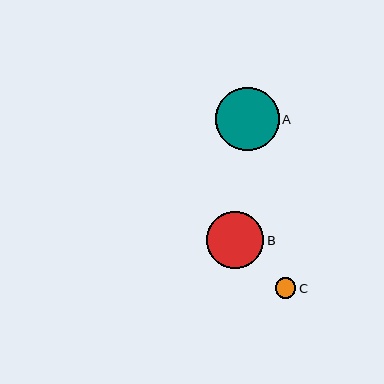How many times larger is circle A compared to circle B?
Circle A is approximately 1.1 times the size of circle B.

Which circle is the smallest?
Circle C is the smallest with a size of approximately 21 pixels.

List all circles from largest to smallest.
From largest to smallest: A, B, C.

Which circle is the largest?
Circle A is the largest with a size of approximately 63 pixels.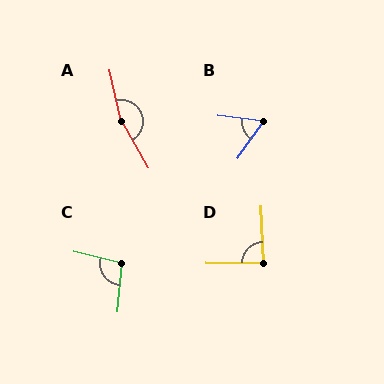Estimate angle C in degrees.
Approximately 99 degrees.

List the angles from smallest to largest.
B (61°), D (86°), C (99°), A (163°).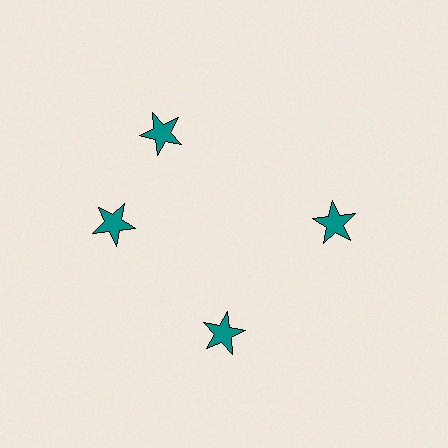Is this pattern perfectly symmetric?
No. The 4 teal stars are arranged in a ring, but one element near the 12 o'clock position is rotated out of alignment along the ring, breaking the 4-fold rotational symmetry.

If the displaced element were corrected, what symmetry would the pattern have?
It would have 4-fold rotational symmetry — the pattern would map onto itself every 90 degrees.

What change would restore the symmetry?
The symmetry would be restored by rotating it back into even spacing with its neighbors so that all 4 stars sit at equal angles and equal distance from the center.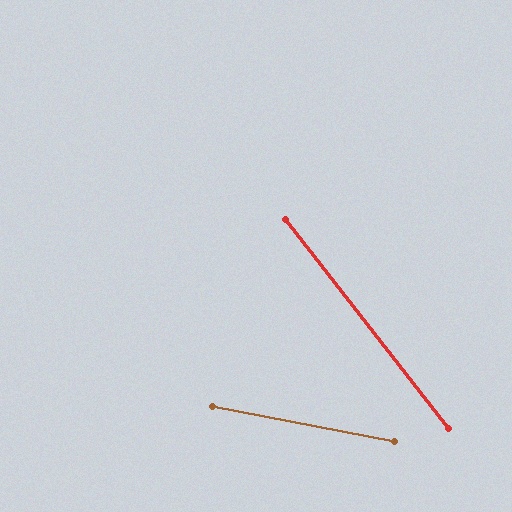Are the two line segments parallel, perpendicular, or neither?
Neither parallel nor perpendicular — they differ by about 41°.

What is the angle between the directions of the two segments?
Approximately 41 degrees.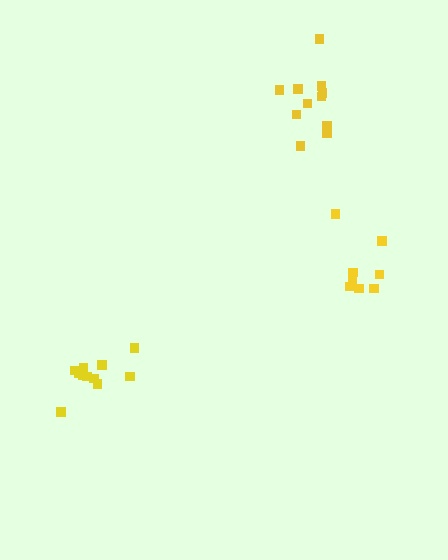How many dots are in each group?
Group 1: 11 dots, Group 2: 11 dots, Group 3: 8 dots (30 total).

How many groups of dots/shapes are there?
There are 3 groups.